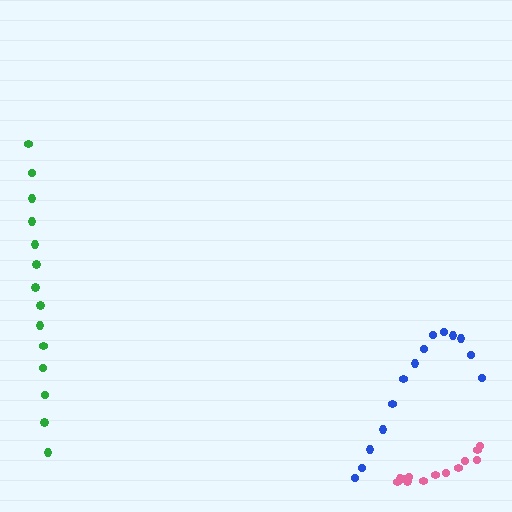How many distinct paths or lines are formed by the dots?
There are 3 distinct paths.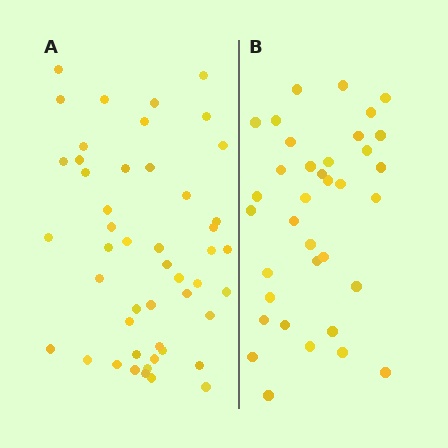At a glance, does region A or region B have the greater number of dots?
Region A (the left region) has more dots.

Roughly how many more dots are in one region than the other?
Region A has roughly 12 or so more dots than region B.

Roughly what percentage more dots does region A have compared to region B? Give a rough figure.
About 35% more.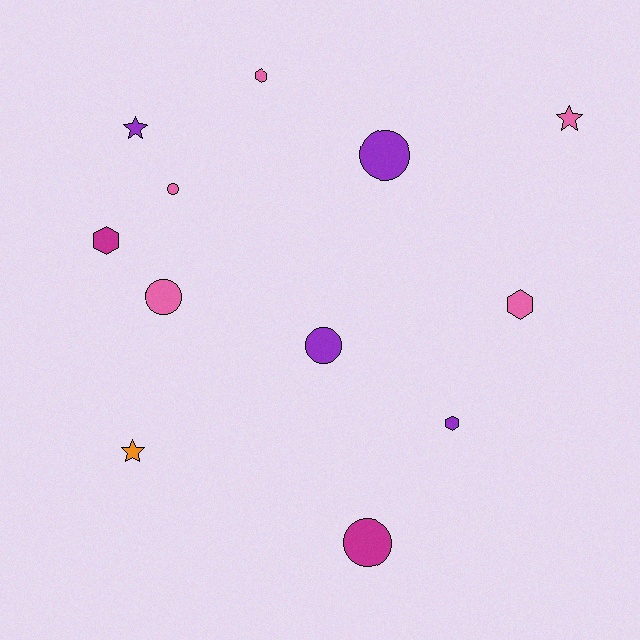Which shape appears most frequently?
Circle, with 5 objects.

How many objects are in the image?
There are 12 objects.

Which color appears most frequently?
Pink, with 5 objects.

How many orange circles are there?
There are no orange circles.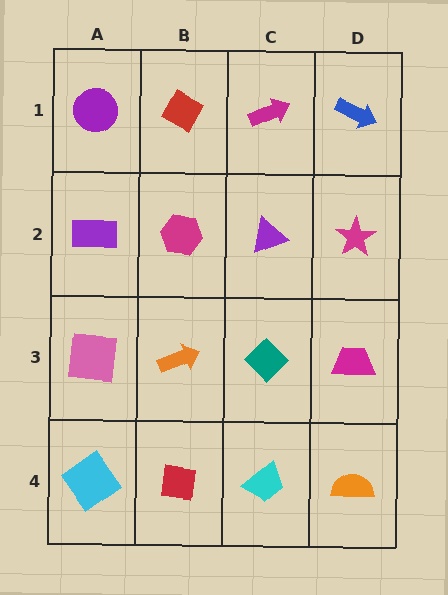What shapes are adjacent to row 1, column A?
A purple rectangle (row 2, column A), a red diamond (row 1, column B).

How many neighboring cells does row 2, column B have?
4.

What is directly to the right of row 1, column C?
A blue arrow.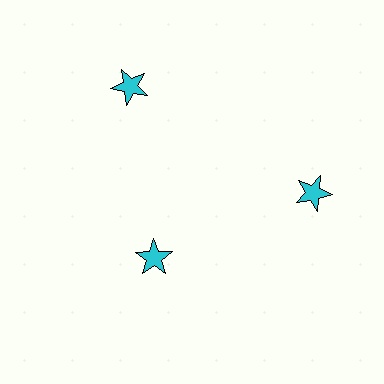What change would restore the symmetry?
The symmetry would be restored by moving it outward, back onto the ring so that all 3 stars sit at equal angles and equal distance from the center.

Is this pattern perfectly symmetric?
No. The 3 cyan stars are arranged in a ring, but one element near the 7 o'clock position is pulled inward toward the center, breaking the 3-fold rotational symmetry.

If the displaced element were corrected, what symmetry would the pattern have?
It would have 3-fold rotational symmetry — the pattern would map onto itself every 120 degrees.